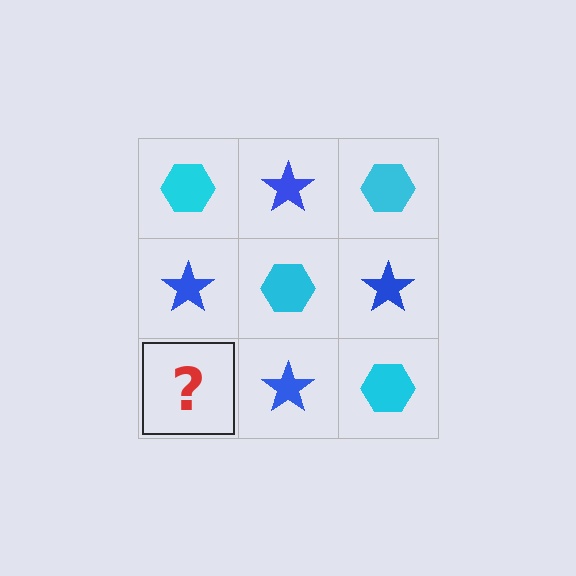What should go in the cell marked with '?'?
The missing cell should contain a cyan hexagon.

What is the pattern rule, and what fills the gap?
The rule is that it alternates cyan hexagon and blue star in a checkerboard pattern. The gap should be filled with a cyan hexagon.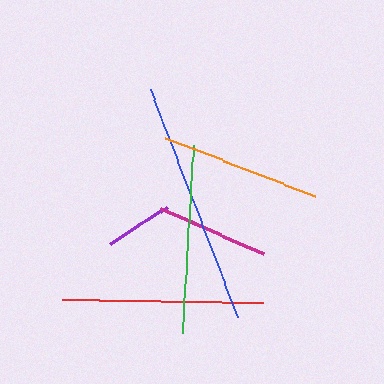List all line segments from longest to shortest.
From longest to shortest: blue, red, green, orange, magenta, purple.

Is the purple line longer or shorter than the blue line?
The blue line is longer than the purple line.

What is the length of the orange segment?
The orange segment is approximately 162 pixels long.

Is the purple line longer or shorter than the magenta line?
The magenta line is longer than the purple line.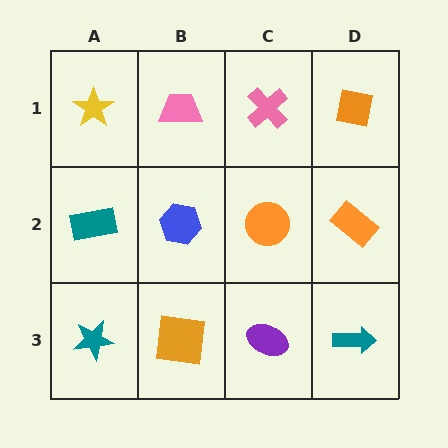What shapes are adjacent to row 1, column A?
A teal rectangle (row 2, column A), a pink trapezoid (row 1, column B).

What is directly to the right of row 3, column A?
An orange square.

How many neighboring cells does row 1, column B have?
3.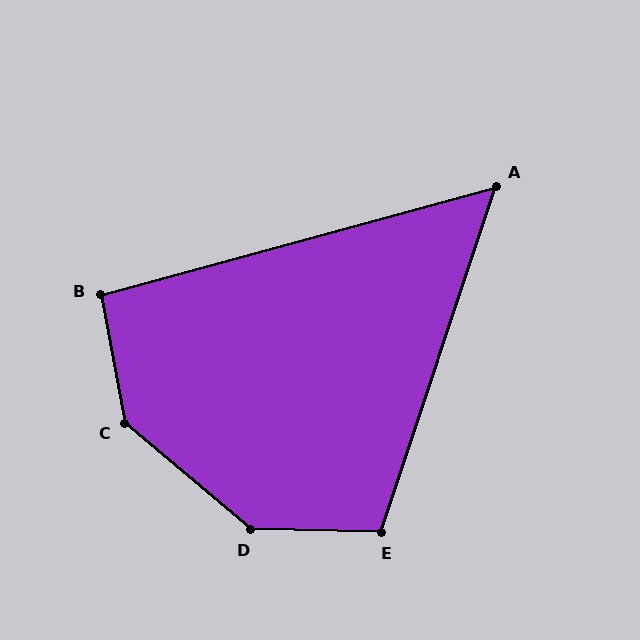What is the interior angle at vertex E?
Approximately 107 degrees (obtuse).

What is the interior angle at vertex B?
Approximately 95 degrees (approximately right).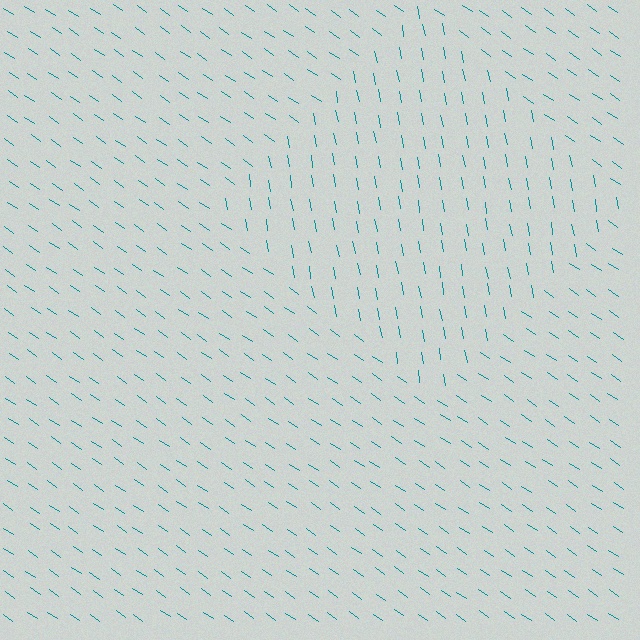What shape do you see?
I see a diamond.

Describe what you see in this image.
The image is filled with small teal line segments. A diamond region in the image has lines oriented differently from the surrounding lines, creating a visible texture boundary.